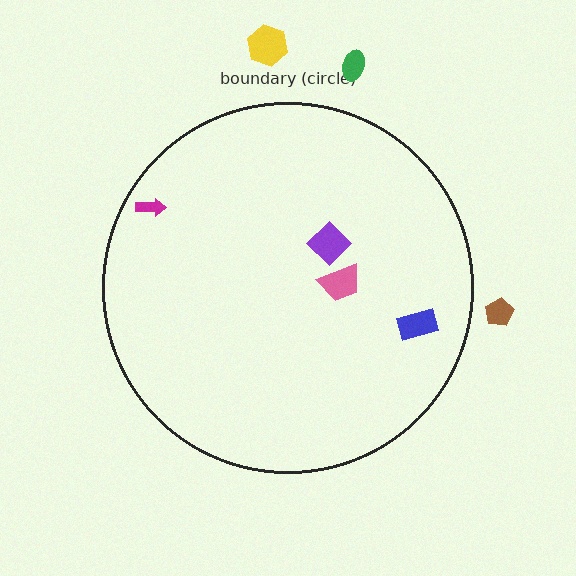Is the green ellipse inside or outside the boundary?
Outside.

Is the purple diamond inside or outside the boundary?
Inside.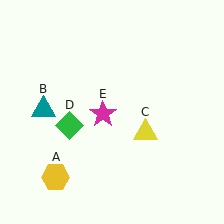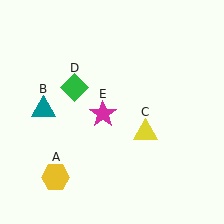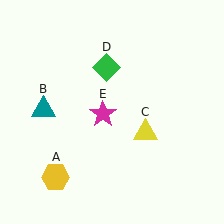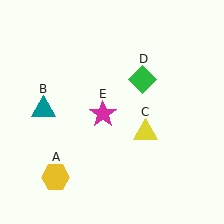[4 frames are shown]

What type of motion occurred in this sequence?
The green diamond (object D) rotated clockwise around the center of the scene.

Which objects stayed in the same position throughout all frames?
Yellow hexagon (object A) and teal triangle (object B) and yellow triangle (object C) and magenta star (object E) remained stationary.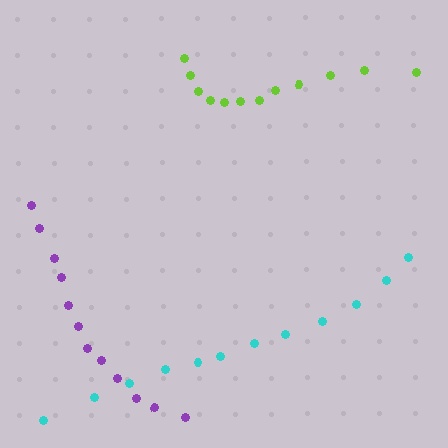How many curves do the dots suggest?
There are 3 distinct paths.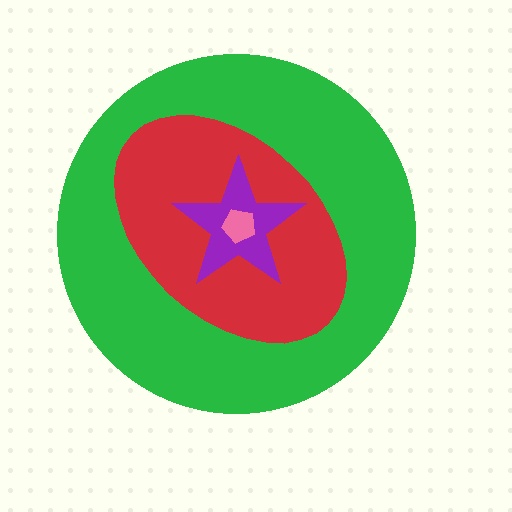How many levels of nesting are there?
4.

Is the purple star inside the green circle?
Yes.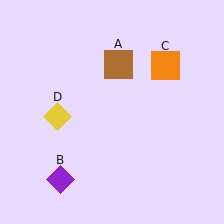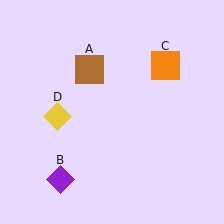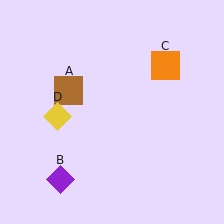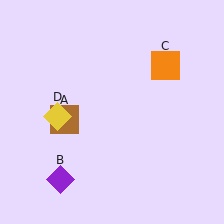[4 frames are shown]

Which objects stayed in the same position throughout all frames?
Purple diamond (object B) and orange square (object C) and yellow diamond (object D) remained stationary.